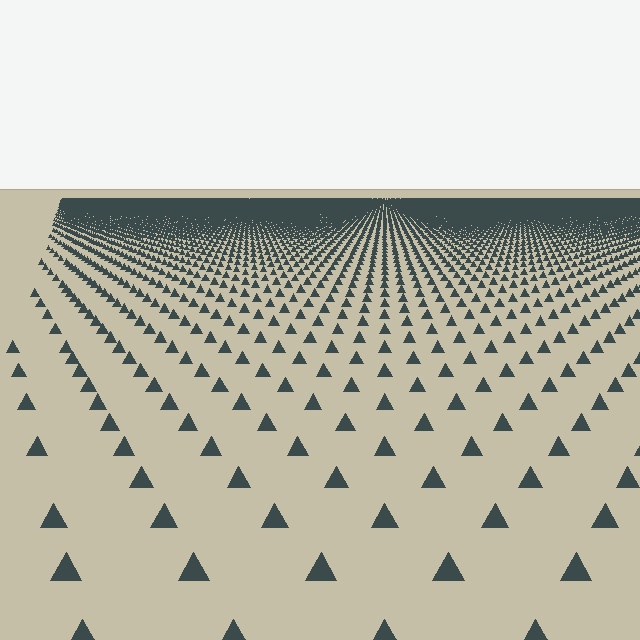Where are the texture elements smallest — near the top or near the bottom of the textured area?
Near the top.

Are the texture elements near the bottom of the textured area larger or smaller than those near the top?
Larger. Near the bottom, elements are closer to the viewer and appear at a bigger on-screen size.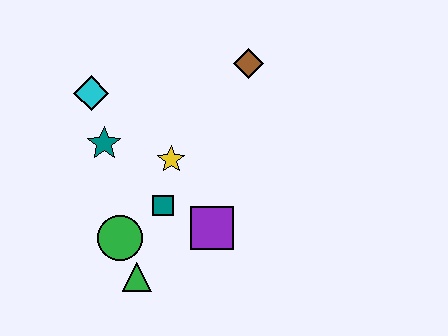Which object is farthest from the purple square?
The cyan diamond is farthest from the purple square.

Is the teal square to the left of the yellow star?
Yes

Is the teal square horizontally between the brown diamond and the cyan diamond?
Yes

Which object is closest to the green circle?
The green triangle is closest to the green circle.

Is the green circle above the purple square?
No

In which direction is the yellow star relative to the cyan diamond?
The yellow star is to the right of the cyan diamond.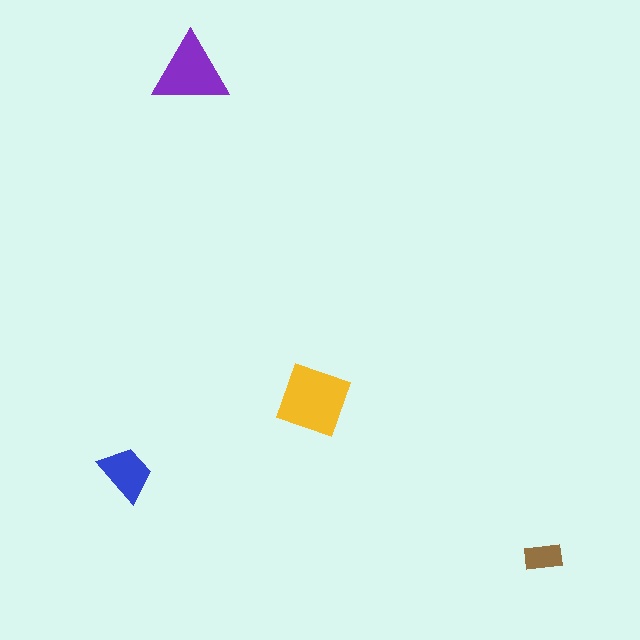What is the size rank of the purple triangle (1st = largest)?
2nd.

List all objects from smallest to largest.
The brown rectangle, the blue trapezoid, the purple triangle, the yellow diamond.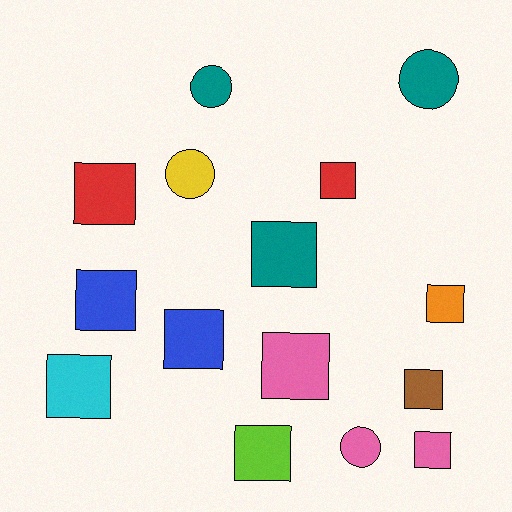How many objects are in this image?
There are 15 objects.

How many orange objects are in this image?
There is 1 orange object.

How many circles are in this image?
There are 4 circles.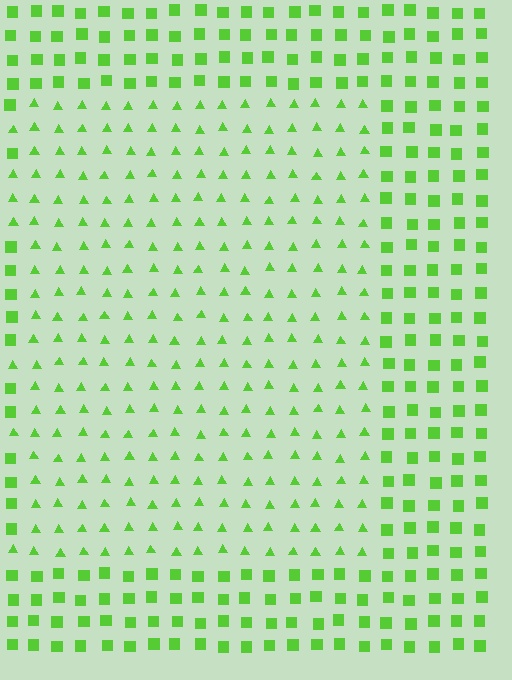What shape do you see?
I see a rectangle.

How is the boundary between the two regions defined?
The boundary is defined by a change in element shape: triangles inside vs. squares outside. All elements share the same color and spacing.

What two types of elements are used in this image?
The image uses triangles inside the rectangle region and squares outside it.